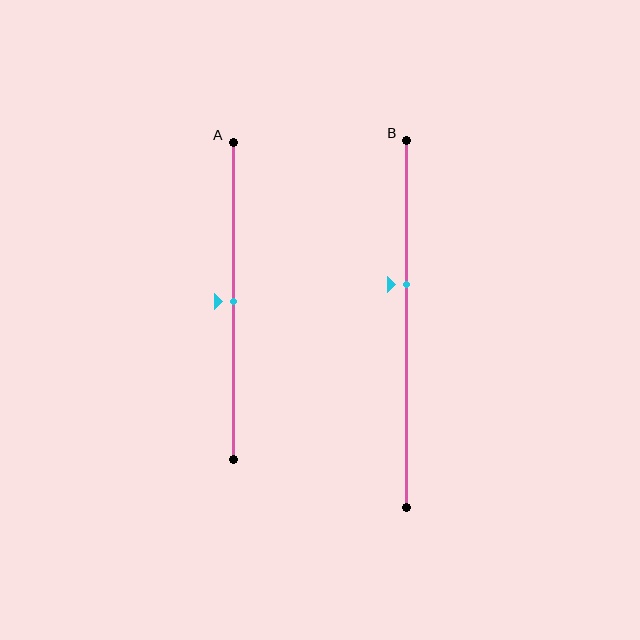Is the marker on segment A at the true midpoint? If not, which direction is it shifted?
Yes, the marker on segment A is at the true midpoint.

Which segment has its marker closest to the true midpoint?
Segment A has its marker closest to the true midpoint.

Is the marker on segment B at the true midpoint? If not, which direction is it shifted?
No, the marker on segment B is shifted upward by about 11% of the segment length.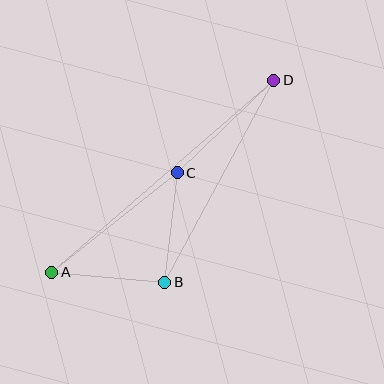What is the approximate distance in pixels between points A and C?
The distance between A and C is approximately 160 pixels.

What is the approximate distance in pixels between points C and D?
The distance between C and D is approximately 133 pixels.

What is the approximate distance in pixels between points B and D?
The distance between B and D is approximately 229 pixels.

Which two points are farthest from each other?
Points A and D are farthest from each other.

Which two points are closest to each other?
Points B and C are closest to each other.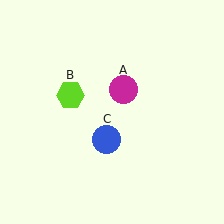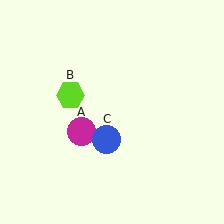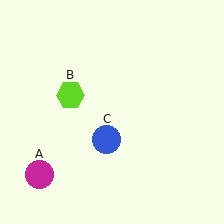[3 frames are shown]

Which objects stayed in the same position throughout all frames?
Lime hexagon (object B) and blue circle (object C) remained stationary.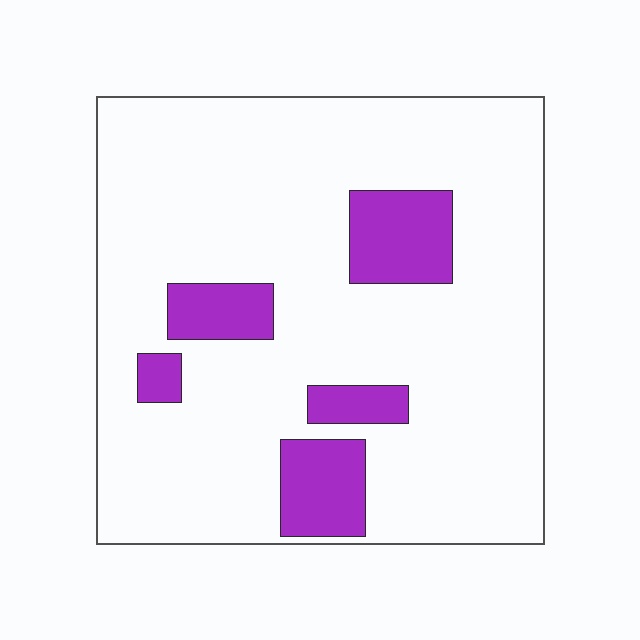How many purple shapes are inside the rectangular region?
5.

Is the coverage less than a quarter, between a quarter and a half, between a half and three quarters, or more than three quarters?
Less than a quarter.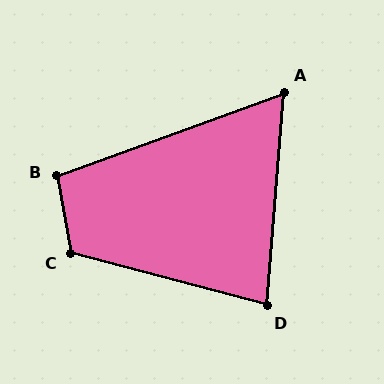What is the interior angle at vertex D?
Approximately 80 degrees (acute).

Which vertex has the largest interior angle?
C, at approximately 115 degrees.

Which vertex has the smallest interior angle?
A, at approximately 65 degrees.